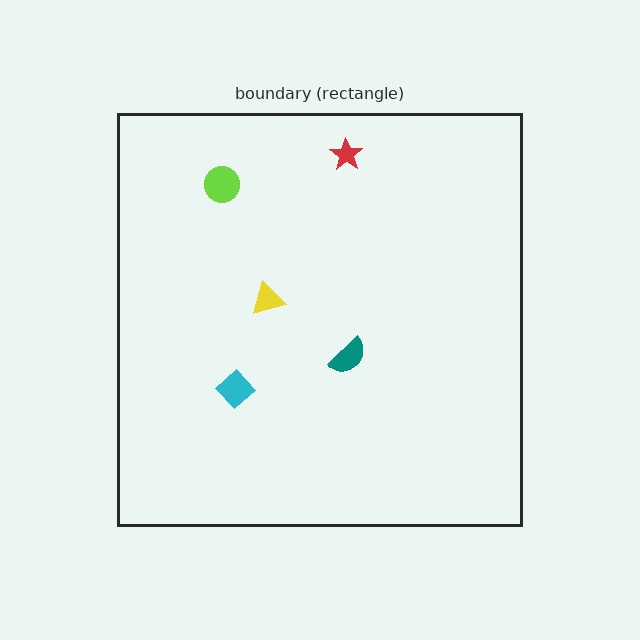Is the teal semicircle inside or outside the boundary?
Inside.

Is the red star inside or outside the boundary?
Inside.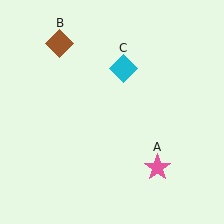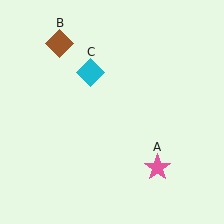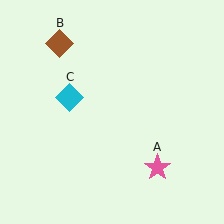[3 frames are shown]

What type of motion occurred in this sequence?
The cyan diamond (object C) rotated counterclockwise around the center of the scene.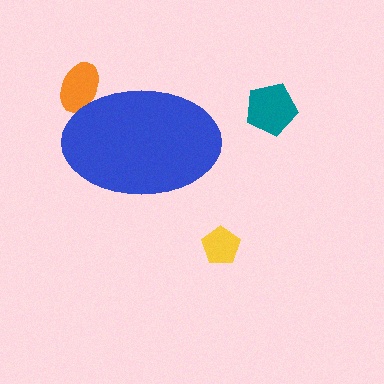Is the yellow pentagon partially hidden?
No, the yellow pentagon is fully visible.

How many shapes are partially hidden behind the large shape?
1 shape is partially hidden.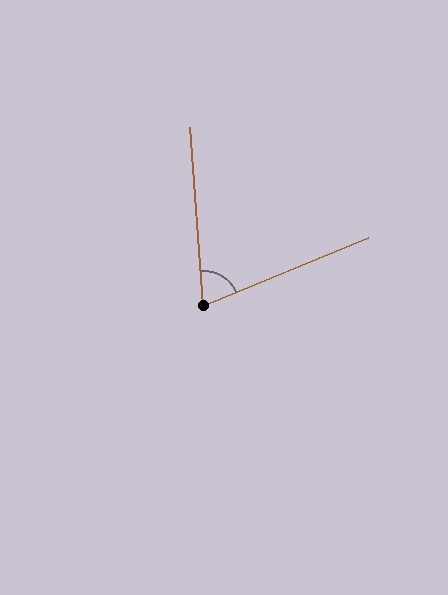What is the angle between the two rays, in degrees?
Approximately 72 degrees.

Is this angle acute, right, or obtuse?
It is acute.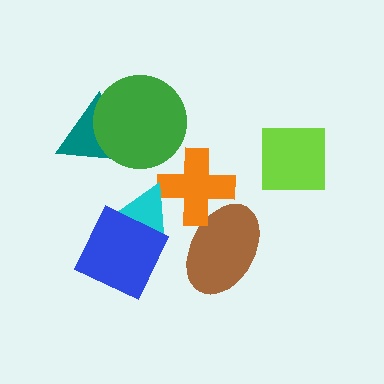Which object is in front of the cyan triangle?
The blue diamond is in front of the cyan triangle.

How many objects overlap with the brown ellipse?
1 object overlaps with the brown ellipse.